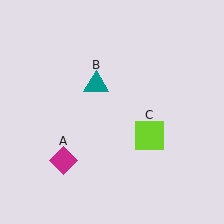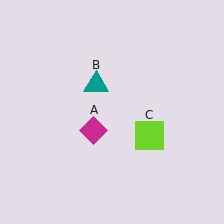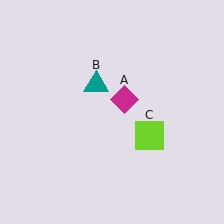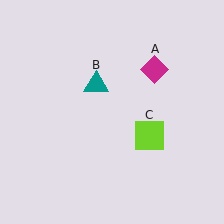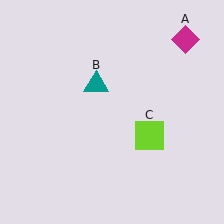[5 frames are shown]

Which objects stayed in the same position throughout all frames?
Teal triangle (object B) and lime square (object C) remained stationary.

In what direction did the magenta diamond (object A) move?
The magenta diamond (object A) moved up and to the right.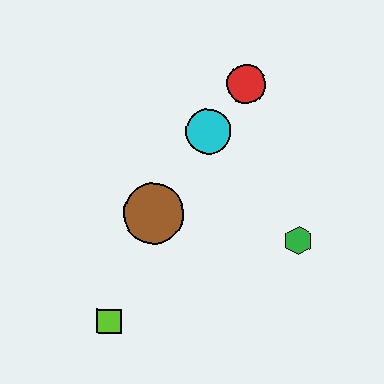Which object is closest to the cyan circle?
The red circle is closest to the cyan circle.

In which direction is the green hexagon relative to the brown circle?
The green hexagon is to the right of the brown circle.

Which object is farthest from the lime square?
The red circle is farthest from the lime square.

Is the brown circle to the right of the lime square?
Yes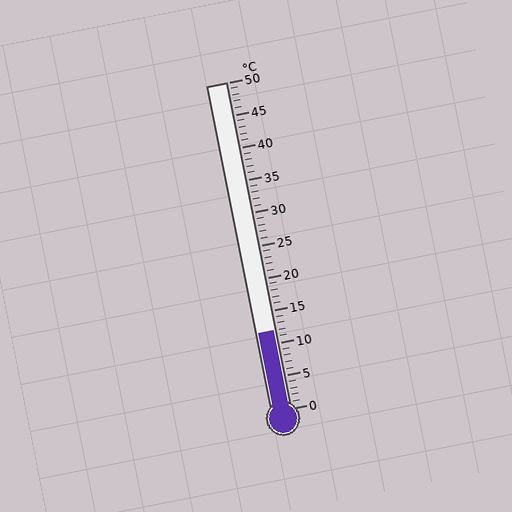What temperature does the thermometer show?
The thermometer shows approximately 12°C.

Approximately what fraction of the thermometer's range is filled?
The thermometer is filled to approximately 25% of its range.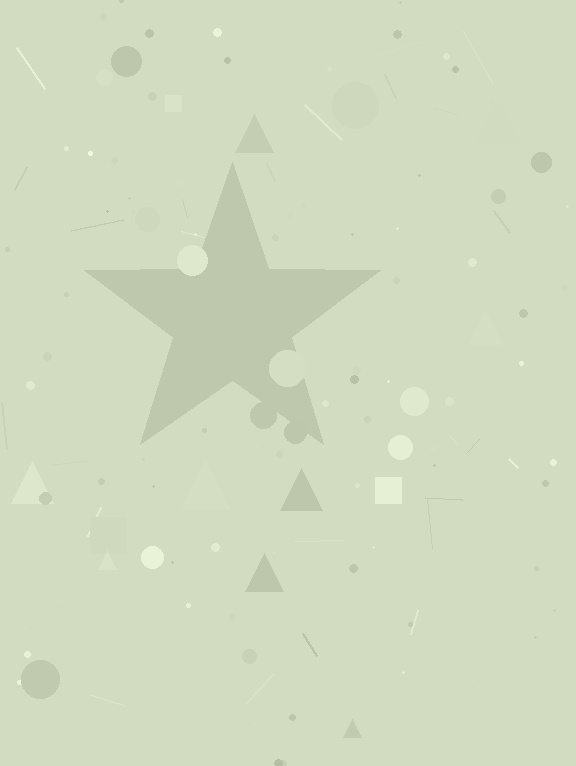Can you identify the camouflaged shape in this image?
The camouflaged shape is a star.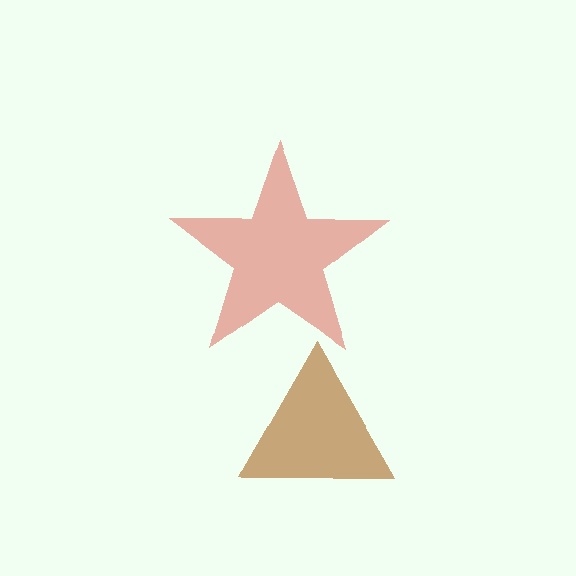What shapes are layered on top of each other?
The layered shapes are: a red star, a brown triangle.